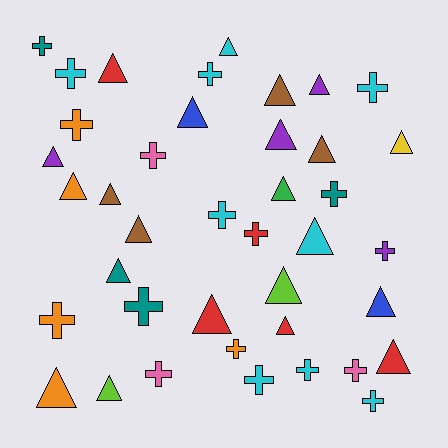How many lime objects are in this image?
There are 2 lime objects.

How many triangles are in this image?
There are 22 triangles.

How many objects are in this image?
There are 40 objects.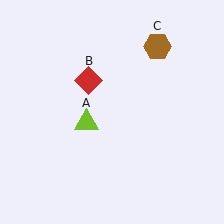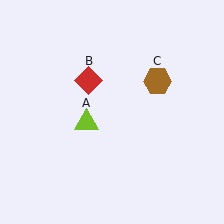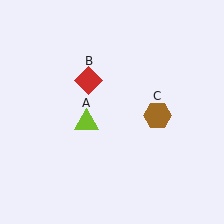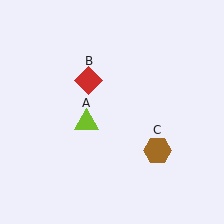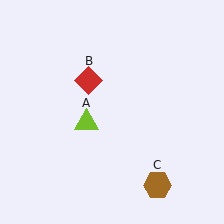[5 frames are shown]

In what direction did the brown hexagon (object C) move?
The brown hexagon (object C) moved down.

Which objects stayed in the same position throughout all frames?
Lime triangle (object A) and red diamond (object B) remained stationary.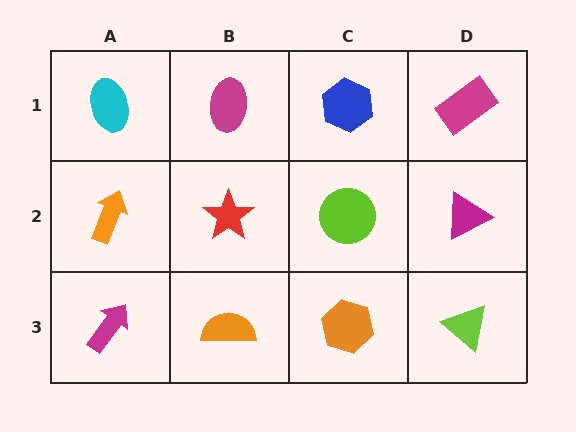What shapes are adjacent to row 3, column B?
A red star (row 2, column B), a magenta arrow (row 3, column A), an orange hexagon (row 3, column C).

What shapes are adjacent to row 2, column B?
A magenta ellipse (row 1, column B), an orange semicircle (row 3, column B), an orange arrow (row 2, column A), a lime circle (row 2, column C).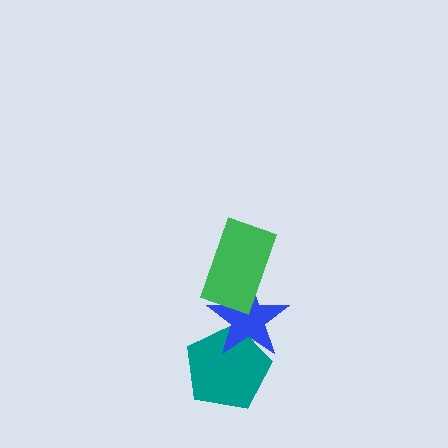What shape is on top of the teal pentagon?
The blue star is on top of the teal pentagon.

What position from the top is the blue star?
The blue star is 2nd from the top.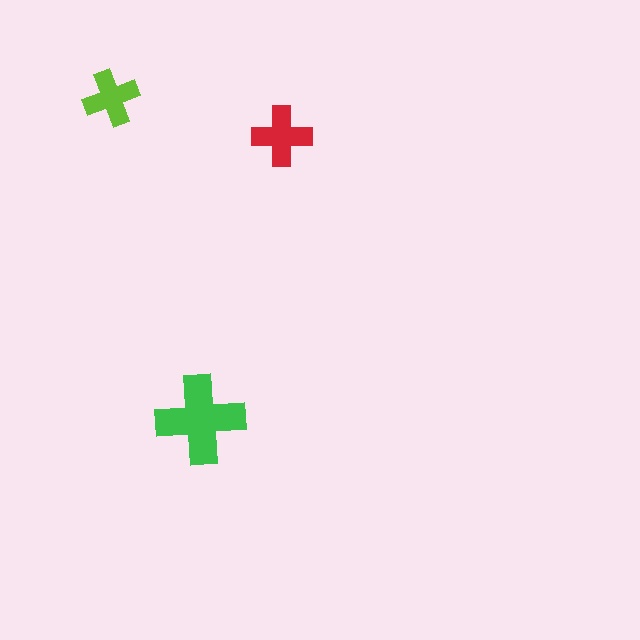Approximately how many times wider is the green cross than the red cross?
About 1.5 times wider.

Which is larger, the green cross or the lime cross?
The green one.